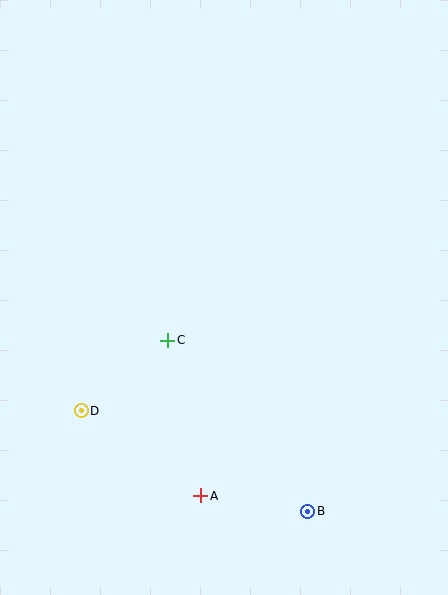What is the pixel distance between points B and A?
The distance between B and A is 109 pixels.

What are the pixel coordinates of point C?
Point C is at (168, 340).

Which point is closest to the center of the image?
Point C at (168, 340) is closest to the center.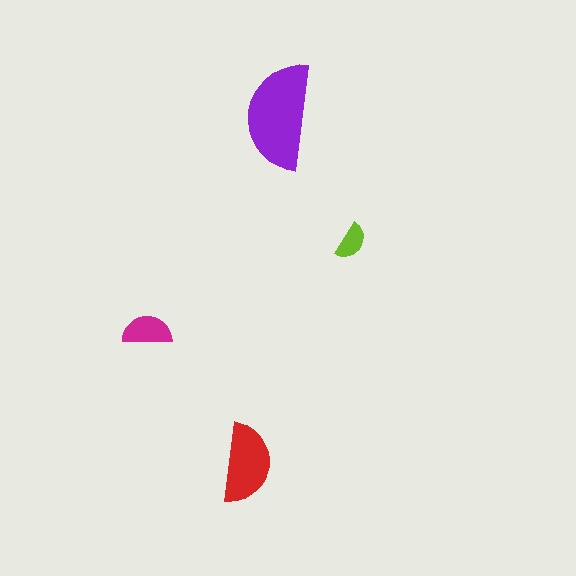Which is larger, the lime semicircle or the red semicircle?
The red one.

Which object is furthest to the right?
The lime semicircle is rightmost.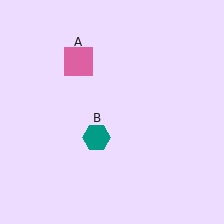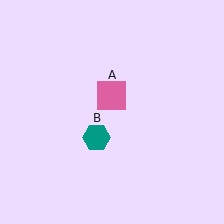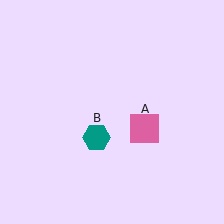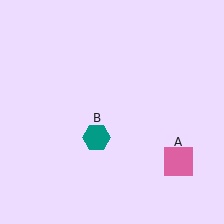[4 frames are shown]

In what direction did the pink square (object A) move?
The pink square (object A) moved down and to the right.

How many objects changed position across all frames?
1 object changed position: pink square (object A).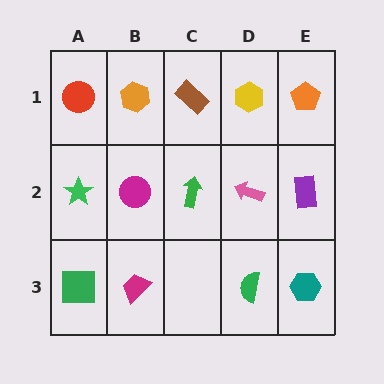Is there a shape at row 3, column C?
No, that cell is empty.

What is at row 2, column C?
A green arrow.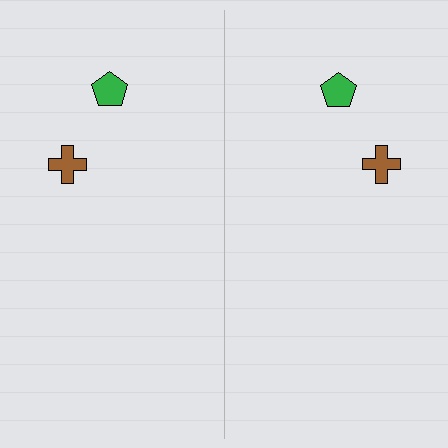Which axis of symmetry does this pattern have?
The pattern has a vertical axis of symmetry running through the center of the image.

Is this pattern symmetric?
Yes, this pattern has bilateral (reflection) symmetry.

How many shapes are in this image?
There are 4 shapes in this image.